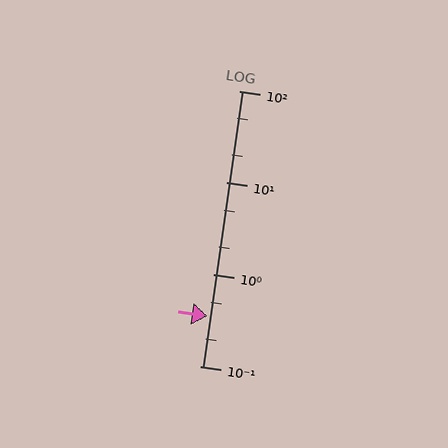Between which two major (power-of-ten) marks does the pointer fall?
The pointer is between 0.1 and 1.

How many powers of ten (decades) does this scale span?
The scale spans 3 decades, from 0.1 to 100.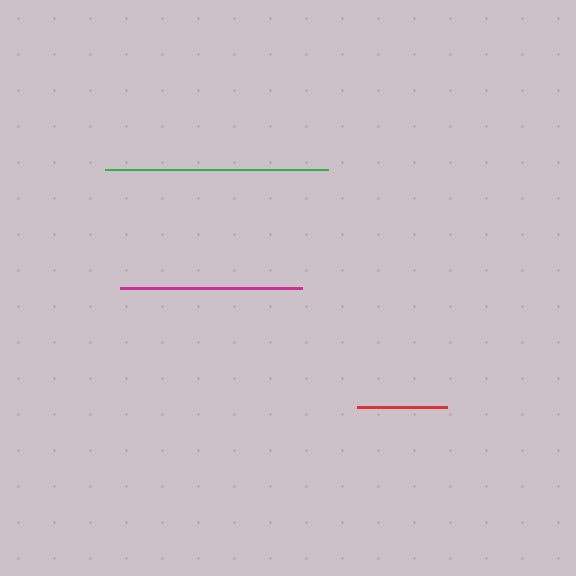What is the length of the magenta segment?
The magenta segment is approximately 183 pixels long.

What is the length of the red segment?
The red segment is approximately 90 pixels long.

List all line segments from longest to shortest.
From longest to shortest: green, magenta, red.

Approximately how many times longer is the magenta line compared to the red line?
The magenta line is approximately 2.0 times the length of the red line.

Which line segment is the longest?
The green line is the longest at approximately 223 pixels.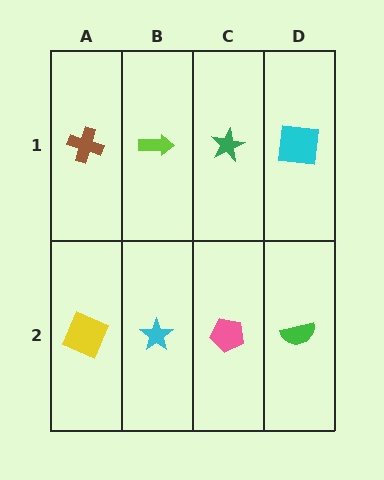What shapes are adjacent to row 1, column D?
A green semicircle (row 2, column D), a green star (row 1, column C).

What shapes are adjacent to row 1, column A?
A yellow square (row 2, column A), a lime arrow (row 1, column B).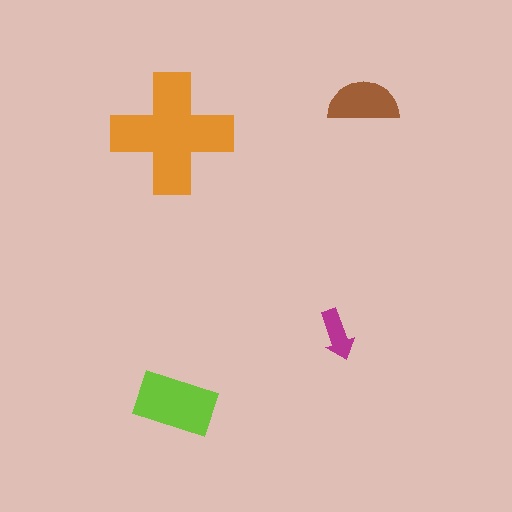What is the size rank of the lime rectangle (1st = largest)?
2nd.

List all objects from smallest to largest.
The magenta arrow, the brown semicircle, the lime rectangle, the orange cross.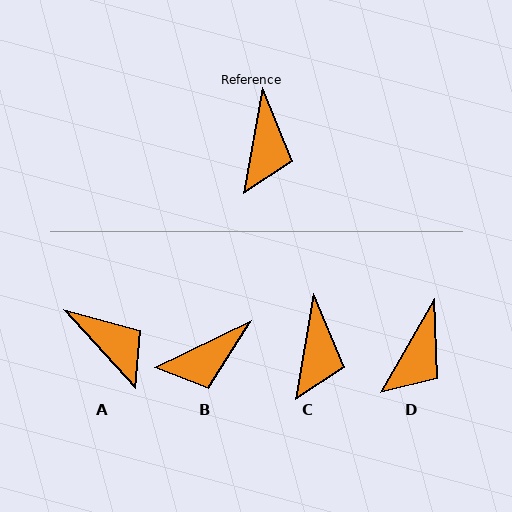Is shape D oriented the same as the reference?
No, it is off by about 20 degrees.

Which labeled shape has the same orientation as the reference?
C.